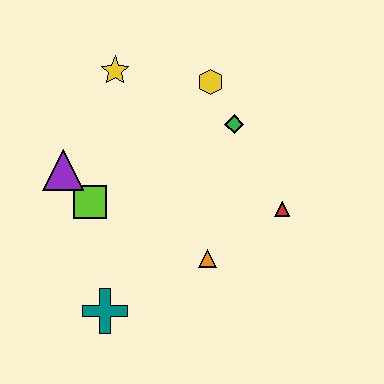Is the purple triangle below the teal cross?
No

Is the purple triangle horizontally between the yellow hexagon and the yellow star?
No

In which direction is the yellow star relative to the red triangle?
The yellow star is to the left of the red triangle.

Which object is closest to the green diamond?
The yellow hexagon is closest to the green diamond.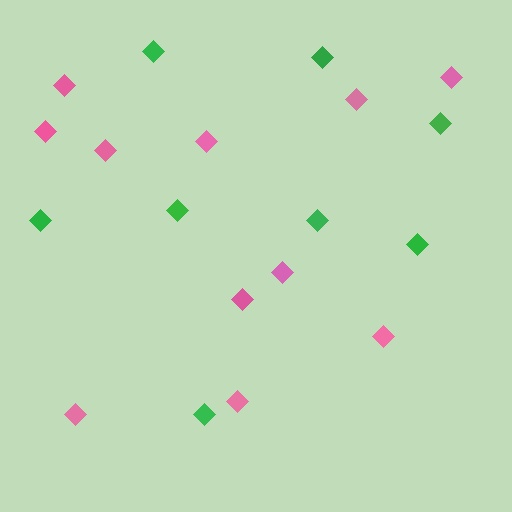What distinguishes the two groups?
There are 2 groups: one group of pink diamonds (11) and one group of green diamonds (8).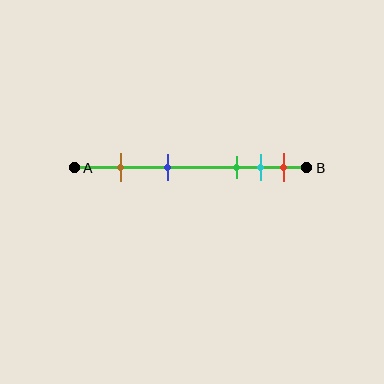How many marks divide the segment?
There are 5 marks dividing the segment.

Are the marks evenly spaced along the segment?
No, the marks are not evenly spaced.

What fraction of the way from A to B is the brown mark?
The brown mark is approximately 20% (0.2) of the way from A to B.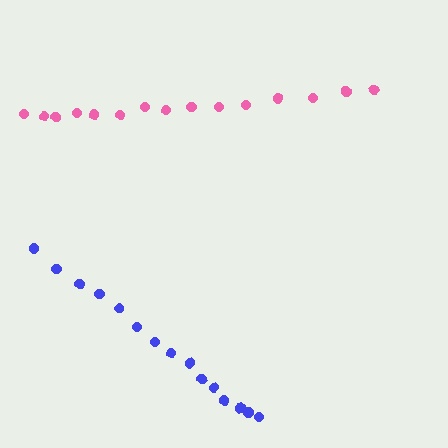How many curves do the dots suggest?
There are 2 distinct paths.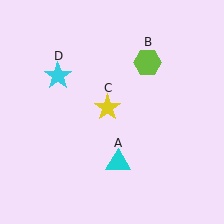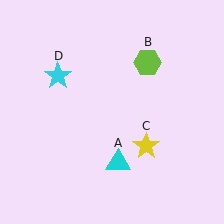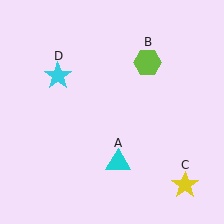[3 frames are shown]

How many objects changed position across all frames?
1 object changed position: yellow star (object C).